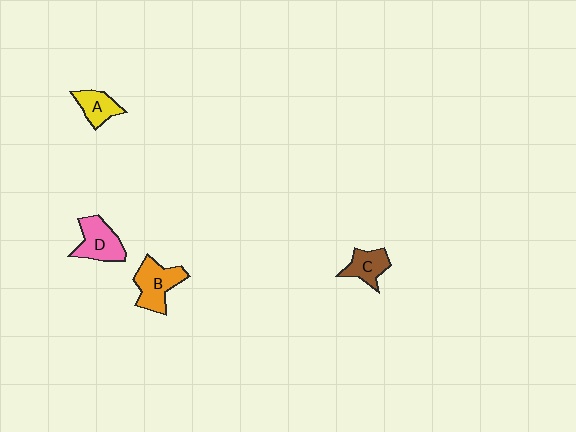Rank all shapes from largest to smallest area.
From largest to smallest: B (orange), D (pink), C (brown), A (yellow).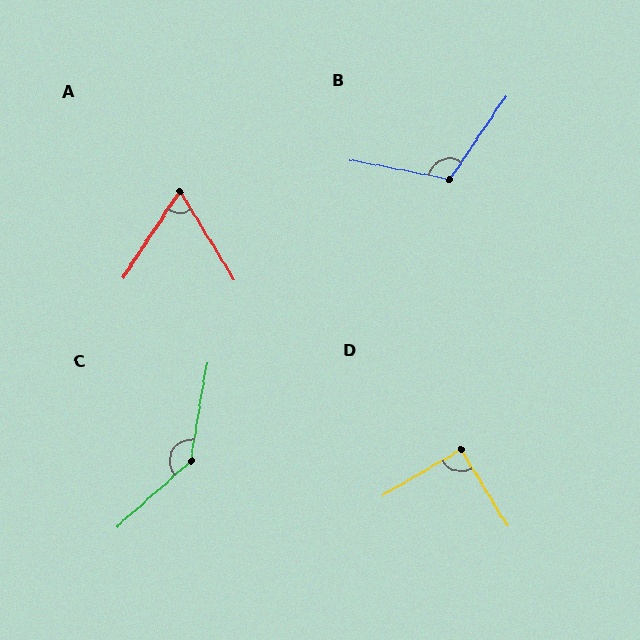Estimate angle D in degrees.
Approximately 91 degrees.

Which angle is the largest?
C, at approximately 141 degrees.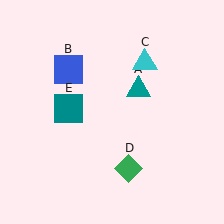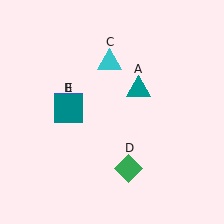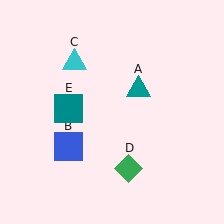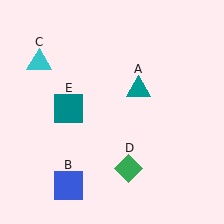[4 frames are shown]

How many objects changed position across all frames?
2 objects changed position: blue square (object B), cyan triangle (object C).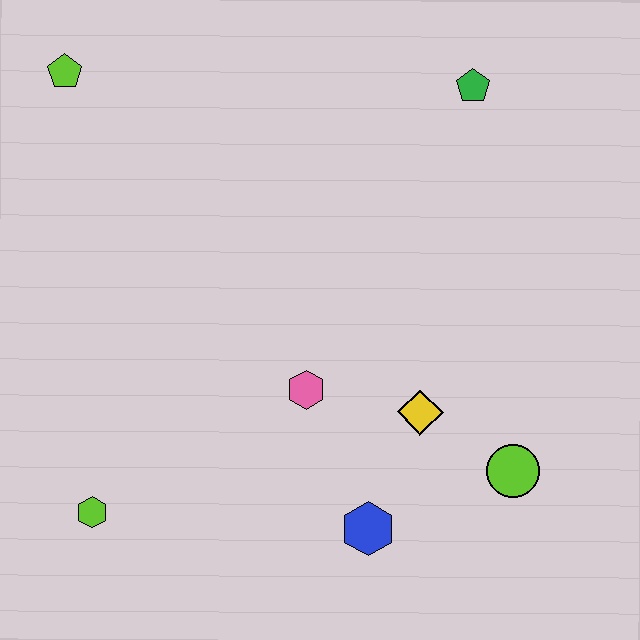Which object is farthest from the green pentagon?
The lime hexagon is farthest from the green pentagon.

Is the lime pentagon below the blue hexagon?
No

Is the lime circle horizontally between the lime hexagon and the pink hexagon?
No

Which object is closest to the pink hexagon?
The yellow diamond is closest to the pink hexagon.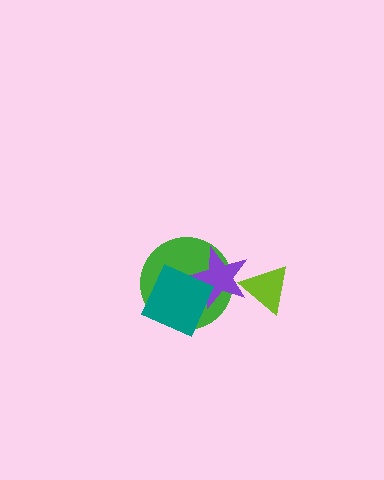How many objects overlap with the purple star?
3 objects overlap with the purple star.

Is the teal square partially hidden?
No, no other shape covers it.